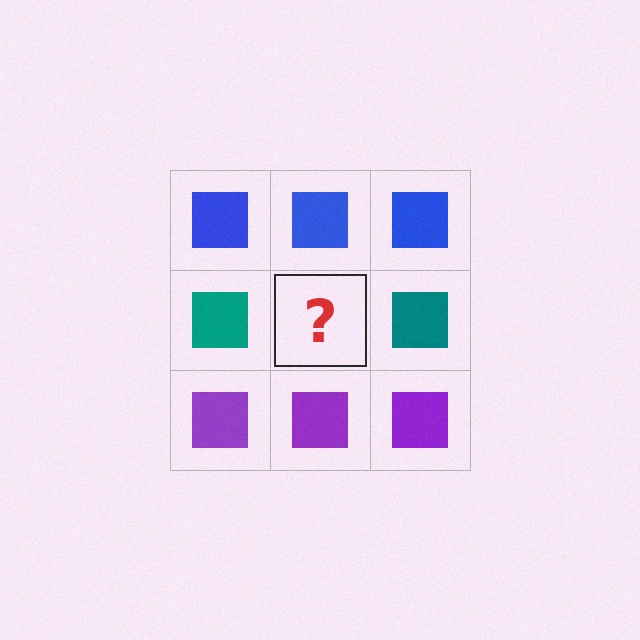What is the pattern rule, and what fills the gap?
The rule is that each row has a consistent color. The gap should be filled with a teal square.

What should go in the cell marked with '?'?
The missing cell should contain a teal square.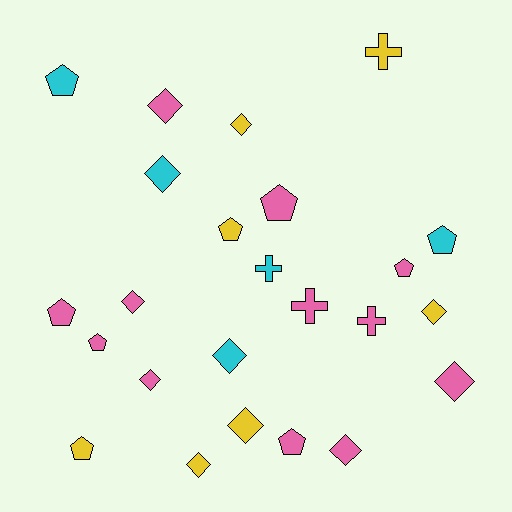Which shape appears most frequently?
Diamond, with 11 objects.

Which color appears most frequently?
Pink, with 12 objects.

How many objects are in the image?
There are 24 objects.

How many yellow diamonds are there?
There are 4 yellow diamonds.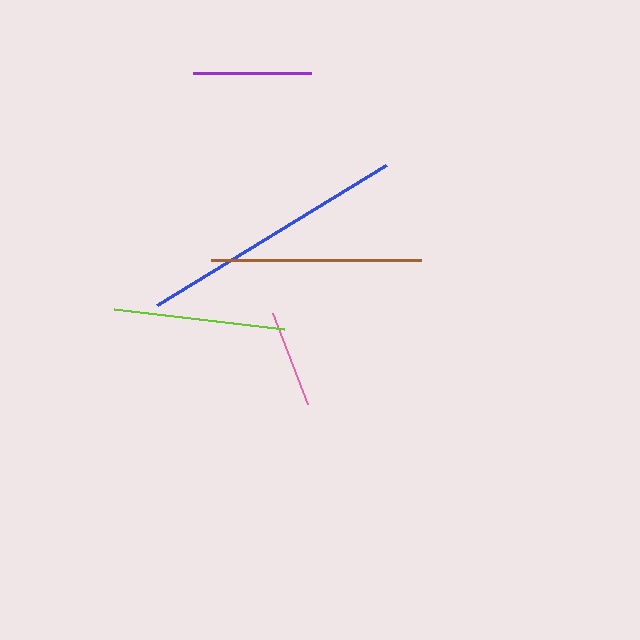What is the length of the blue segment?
The blue segment is approximately 269 pixels long.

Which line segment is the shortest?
The pink line is the shortest at approximately 98 pixels.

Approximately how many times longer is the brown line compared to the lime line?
The brown line is approximately 1.2 times the length of the lime line.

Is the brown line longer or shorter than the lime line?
The brown line is longer than the lime line.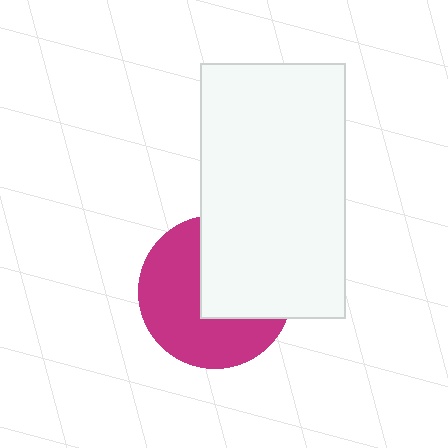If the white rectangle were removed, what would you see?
You would see the complete magenta circle.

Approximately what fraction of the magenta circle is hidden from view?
Roughly 45% of the magenta circle is hidden behind the white rectangle.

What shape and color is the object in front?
The object in front is a white rectangle.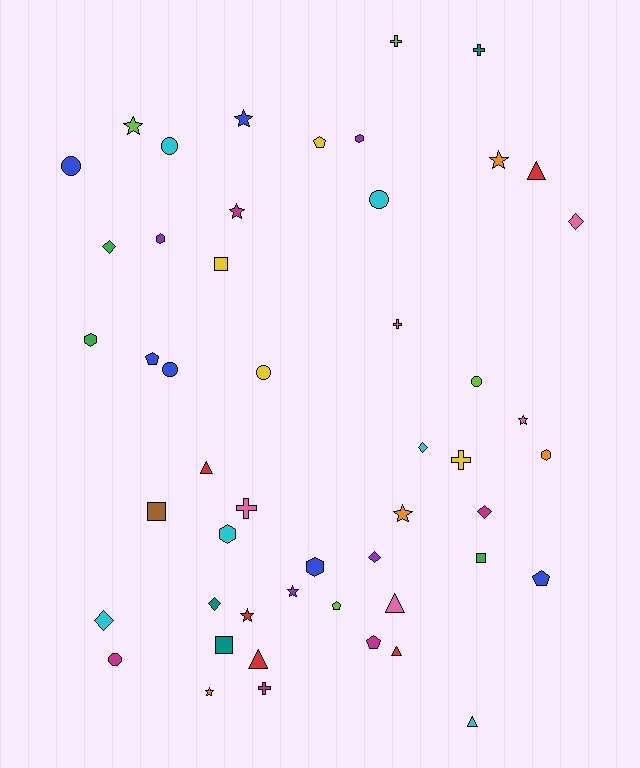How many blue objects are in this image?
There are 6 blue objects.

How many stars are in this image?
There are 9 stars.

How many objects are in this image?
There are 50 objects.